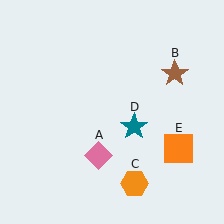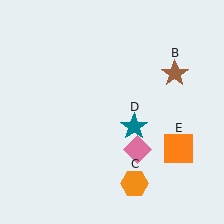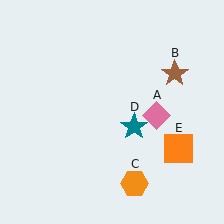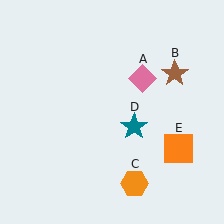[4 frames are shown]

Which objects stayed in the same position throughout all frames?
Brown star (object B) and orange hexagon (object C) and teal star (object D) and orange square (object E) remained stationary.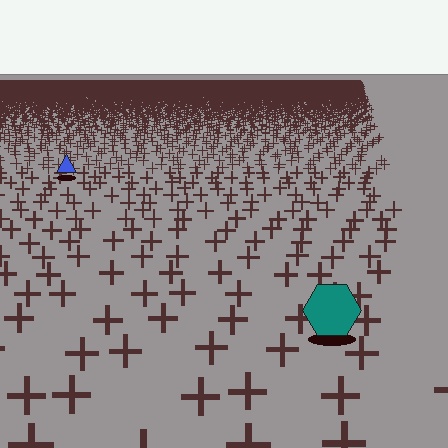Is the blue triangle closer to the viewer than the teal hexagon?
No. The teal hexagon is closer — you can tell from the texture gradient: the ground texture is coarser near it.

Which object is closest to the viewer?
The teal hexagon is closest. The texture marks near it are larger and more spread out.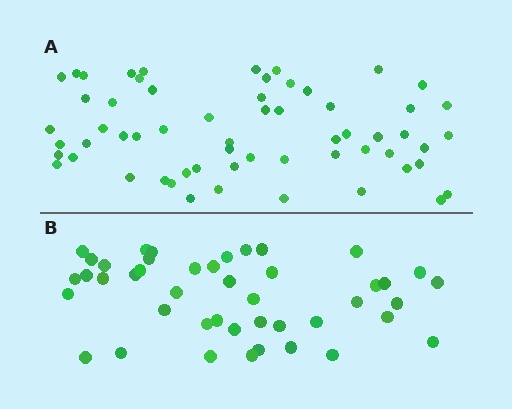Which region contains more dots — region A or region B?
Region A (the top region) has more dots.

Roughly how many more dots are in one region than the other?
Region A has approximately 15 more dots than region B.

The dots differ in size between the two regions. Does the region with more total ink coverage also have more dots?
No. Region B has more total ink coverage because its dots are larger, but region A actually contains more individual dots. Total area can be misleading — the number of items is what matters here.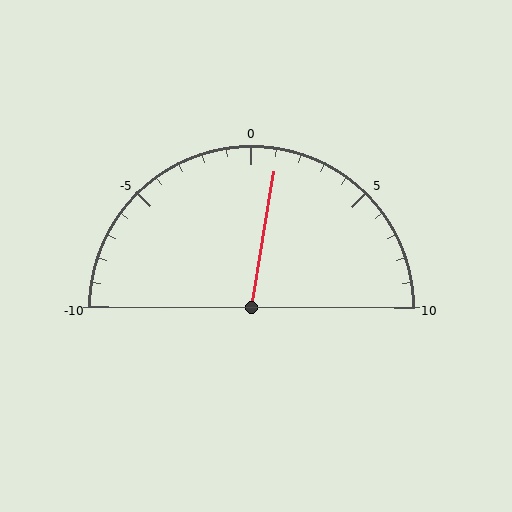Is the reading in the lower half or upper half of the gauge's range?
The reading is in the upper half of the range (-10 to 10).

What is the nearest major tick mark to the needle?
The nearest major tick mark is 0.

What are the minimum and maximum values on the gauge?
The gauge ranges from -10 to 10.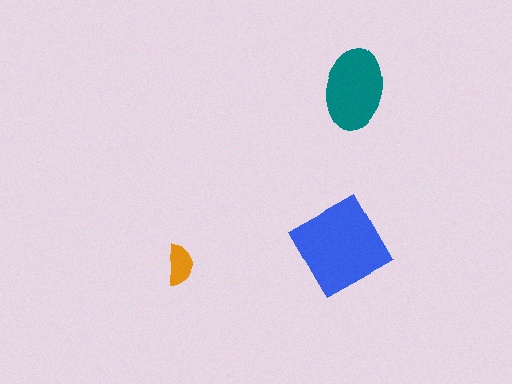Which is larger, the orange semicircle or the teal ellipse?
The teal ellipse.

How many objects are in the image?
There are 3 objects in the image.